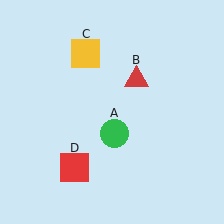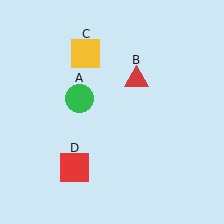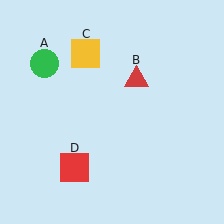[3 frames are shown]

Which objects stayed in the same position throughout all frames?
Red triangle (object B) and yellow square (object C) and red square (object D) remained stationary.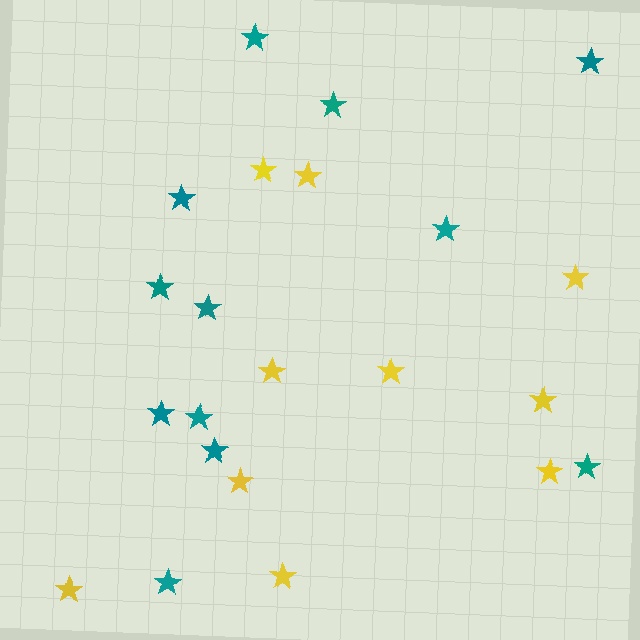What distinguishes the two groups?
There are 2 groups: one group of yellow stars (10) and one group of teal stars (12).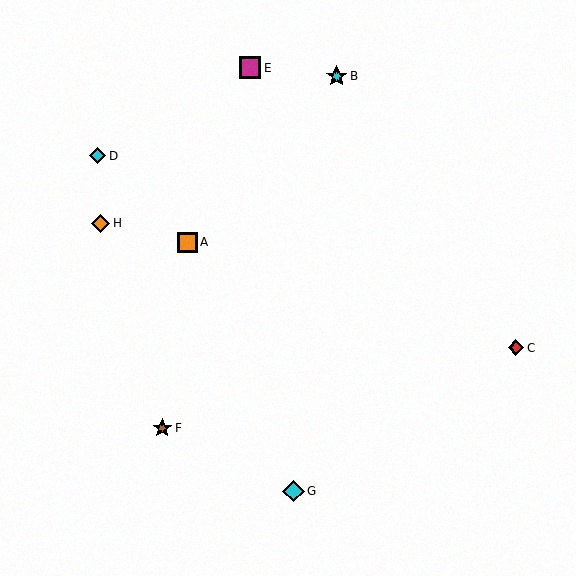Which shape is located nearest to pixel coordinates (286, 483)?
The cyan diamond (labeled G) at (294, 491) is nearest to that location.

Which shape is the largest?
The magenta square (labeled E) is the largest.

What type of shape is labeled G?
Shape G is a cyan diamond.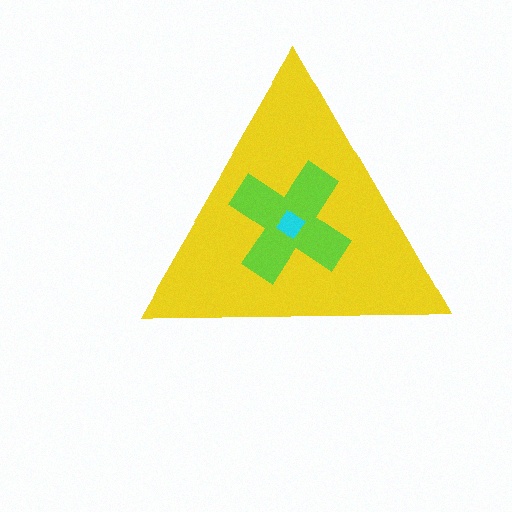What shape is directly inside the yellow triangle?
The lime cross.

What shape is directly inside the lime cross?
The cyan diamond.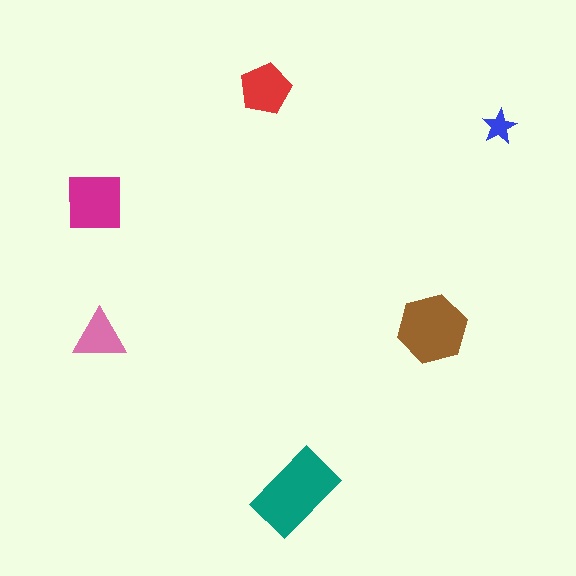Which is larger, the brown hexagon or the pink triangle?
The brown hexagon.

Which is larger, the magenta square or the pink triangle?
The magenta square.